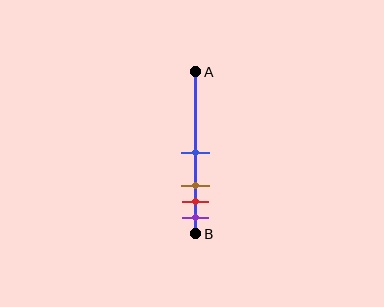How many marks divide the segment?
There are 4 marks dividing the segment.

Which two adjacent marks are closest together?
The red and purple marks are the closest adjacent pair.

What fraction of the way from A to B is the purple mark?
The purple mark is approximately 90% (0.9) of the way from A to B.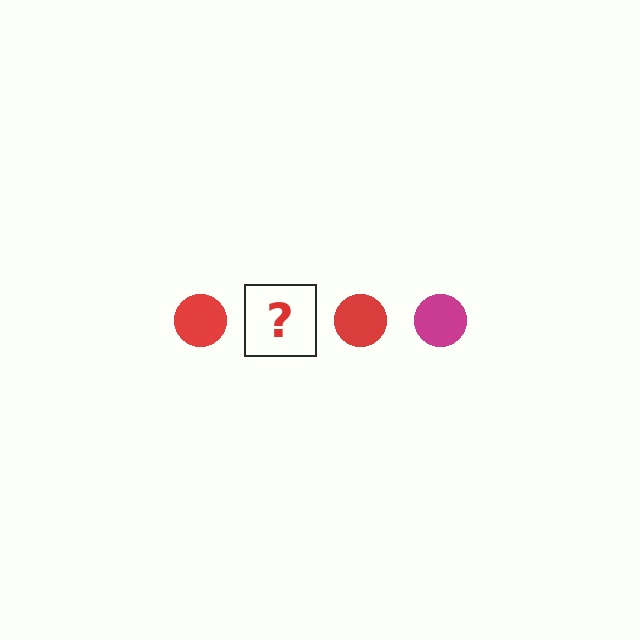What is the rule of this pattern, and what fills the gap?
The rule is that the pattern cycles through red, magenta circles. The gap should be filled with a magenta circle.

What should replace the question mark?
The question mark should be replaced with a magenta circle.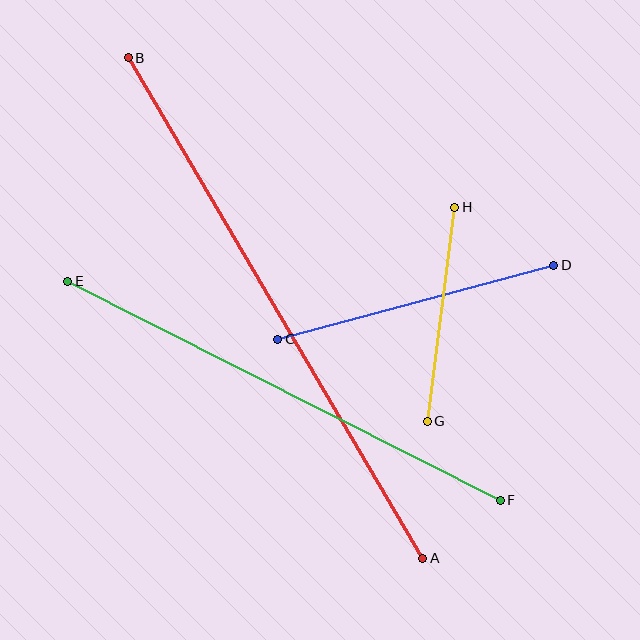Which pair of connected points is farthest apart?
Points A and B are farthest apart.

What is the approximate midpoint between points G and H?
The midpoint is at approximately (441, 314) pixels.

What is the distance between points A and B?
The distance is approximately 581 pixels.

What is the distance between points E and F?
The distance is approximately 485 pixels.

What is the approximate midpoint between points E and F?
The midpoint is at approximately (284, 391) pixels.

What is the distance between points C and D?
The distance is approximately 286 pixels.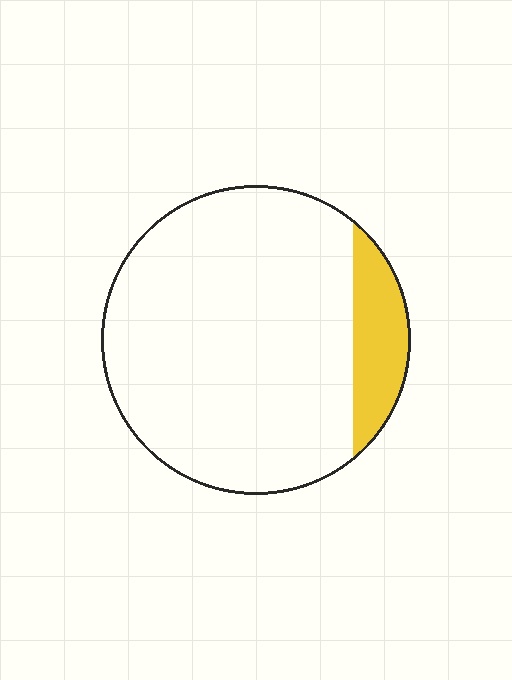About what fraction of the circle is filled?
About one eighth (1/8).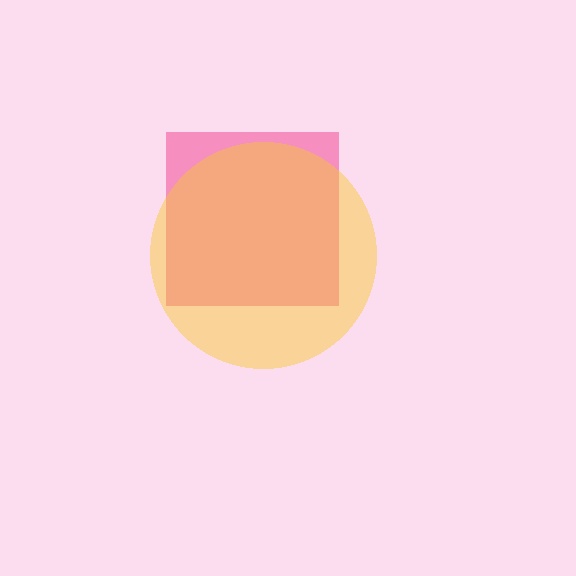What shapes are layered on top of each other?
The layered shapes are: a pink square, a yellow circle.